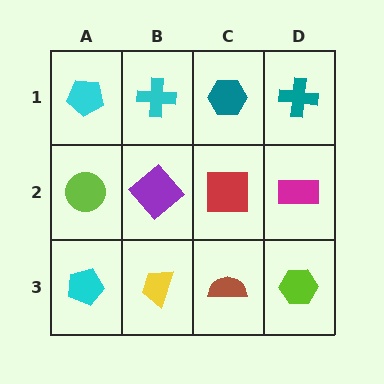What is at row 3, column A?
A cyan pentagon.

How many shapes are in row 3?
4 shapes.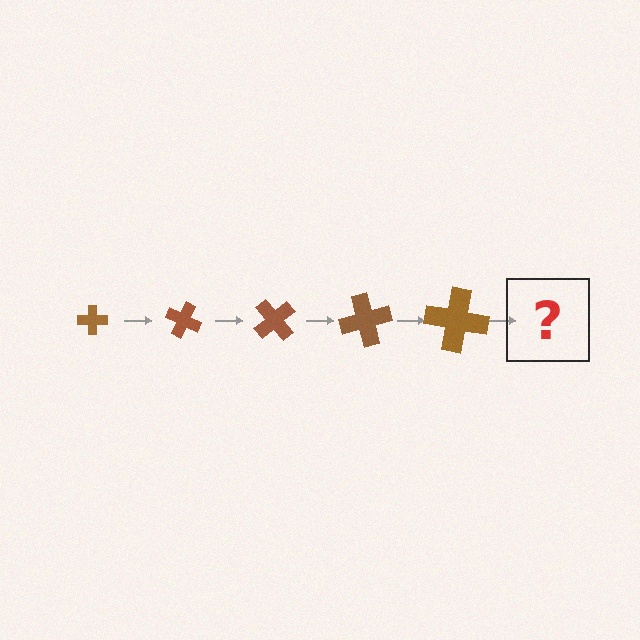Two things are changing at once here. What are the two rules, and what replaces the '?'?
The two rules are that the cross grows larger each step and it rotates 25 degrees each step. The '?' should be a cross, larger than the previous one and rotated 125 degrees from the start.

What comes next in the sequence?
The next element should be a cross, larger than the previous one and rotated 125 degrees from the start.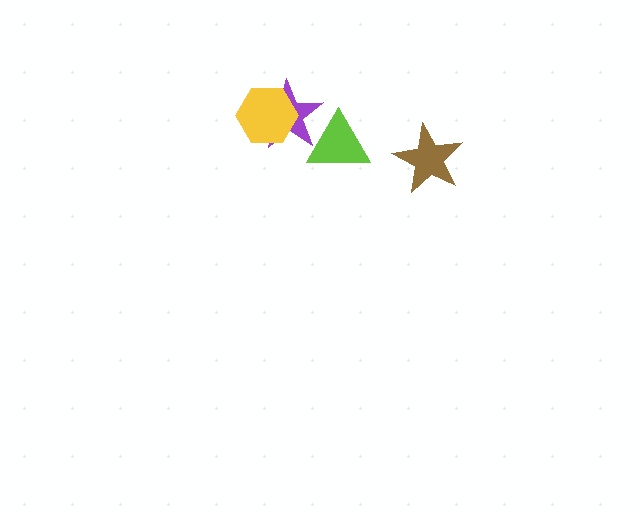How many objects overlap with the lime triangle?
1 object overlaps with the lime triangle.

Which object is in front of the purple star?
The yellow hexagon is in front of the purple star.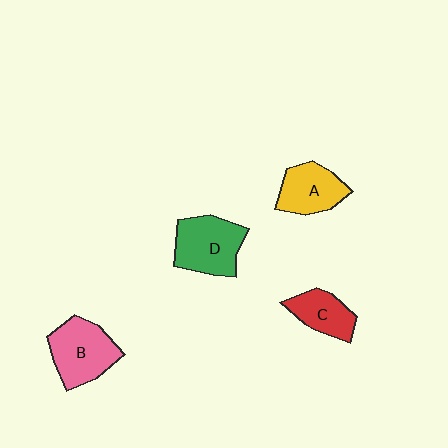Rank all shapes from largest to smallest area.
From largest to smallest: B (pink), D (green), A (yellow), C (red).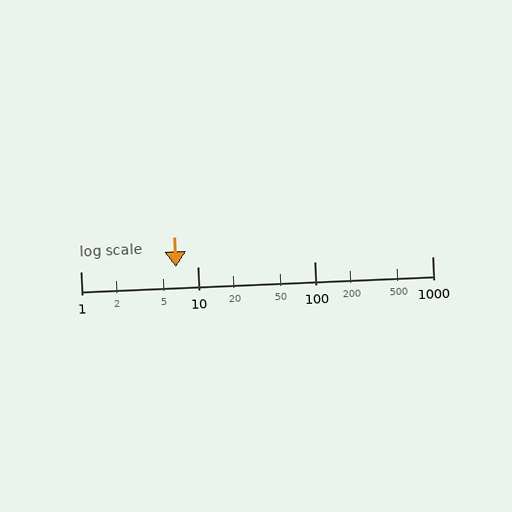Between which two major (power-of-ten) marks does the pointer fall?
The pointer is between 1 and 10.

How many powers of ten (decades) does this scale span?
The scale spans 3 decades, from 1 to 1000.